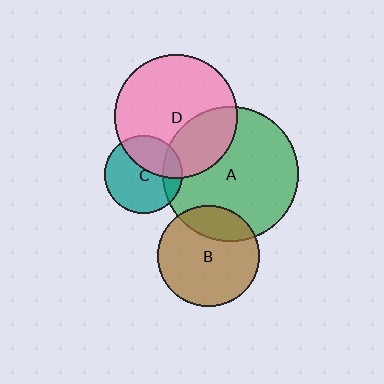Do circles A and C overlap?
Yes.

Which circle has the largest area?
Circle A (green).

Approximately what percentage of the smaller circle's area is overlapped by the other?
Approximately 15%.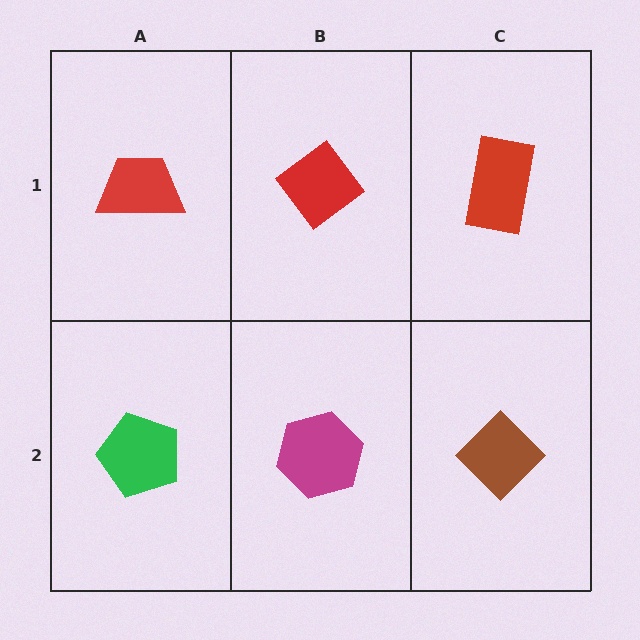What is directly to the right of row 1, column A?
A red diamond.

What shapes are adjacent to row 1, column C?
A brown diamond (row 2, column C), a red diamond (row 1, column B).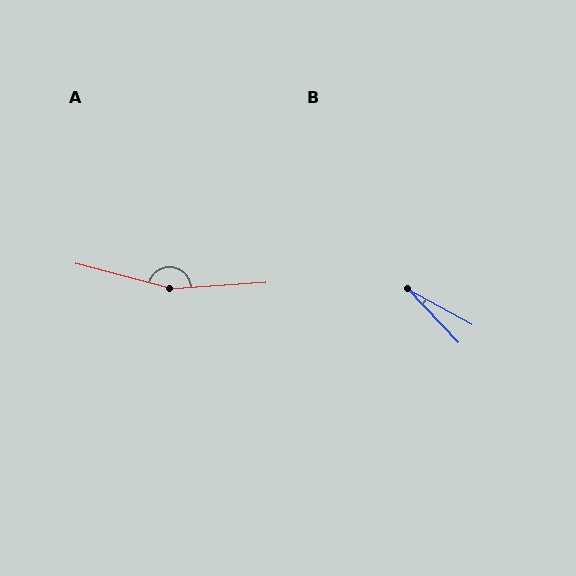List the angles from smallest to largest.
B (17°), A (162°).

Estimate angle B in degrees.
Approximately 17 degrees.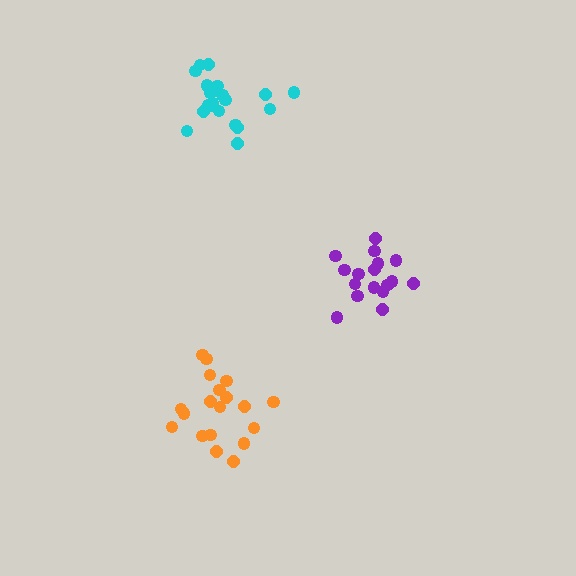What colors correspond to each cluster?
The clusters are colored: cyan, orange, purple.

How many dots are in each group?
Group 1: 20 dots, Group 2: 19 dots, Group 3: 17 dots (56 total).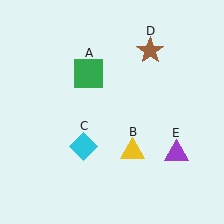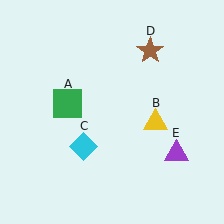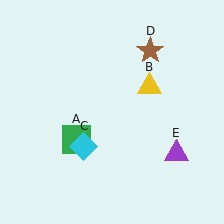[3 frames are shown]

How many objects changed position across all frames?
2 objects changed position: green square (object A), yellow triangle (object B).